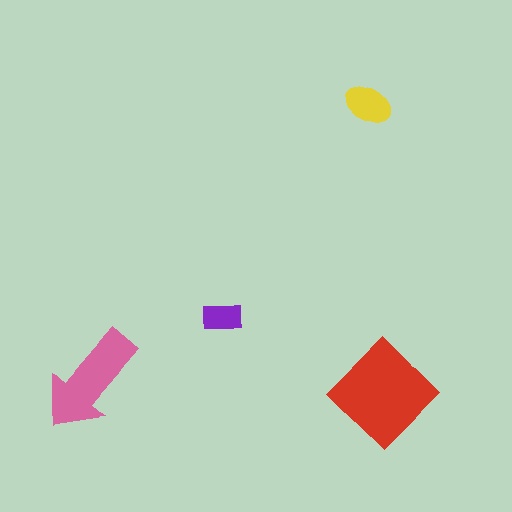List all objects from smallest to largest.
The purple rectangle, the yellow ellipse, the pink arrow, the red diamond.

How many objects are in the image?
There are 4 objects in the image.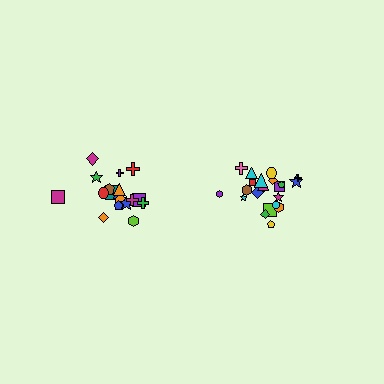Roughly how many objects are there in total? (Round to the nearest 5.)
Roughly 40 objects in total.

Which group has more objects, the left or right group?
The right group.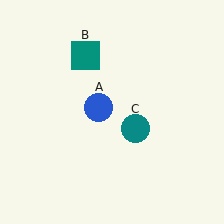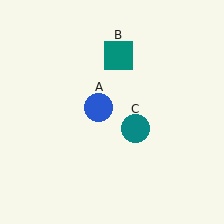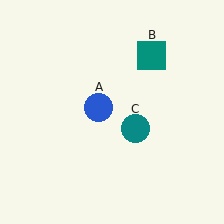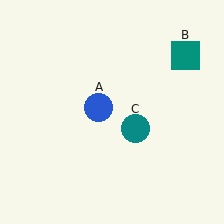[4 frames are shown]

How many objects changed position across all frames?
1 object changed position: teal square (object B).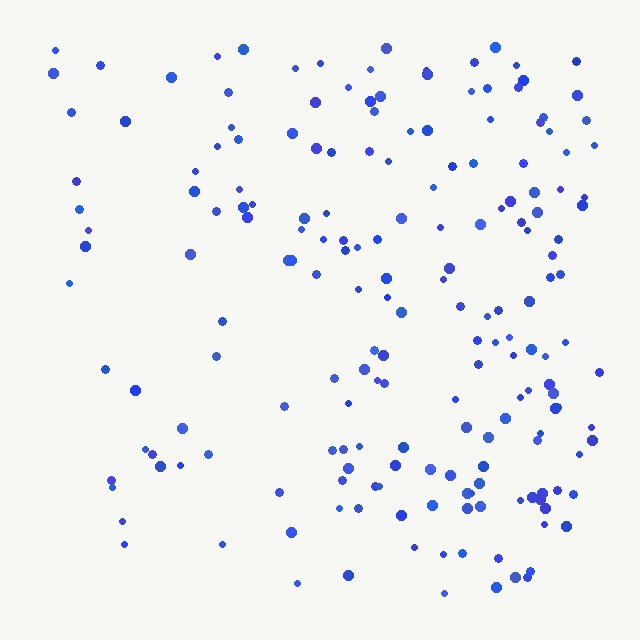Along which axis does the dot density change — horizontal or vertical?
Horizontal.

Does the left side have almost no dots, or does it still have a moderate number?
Still a moderate number, just noticeably fewer than the right.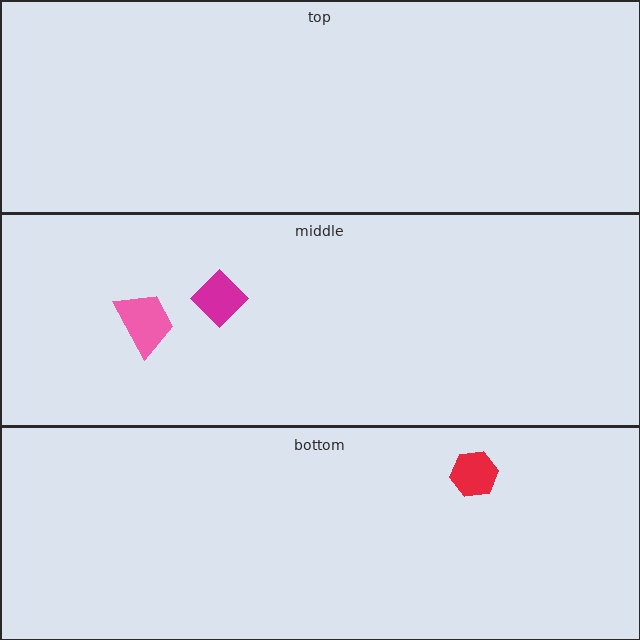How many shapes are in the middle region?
2.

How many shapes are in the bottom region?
1.